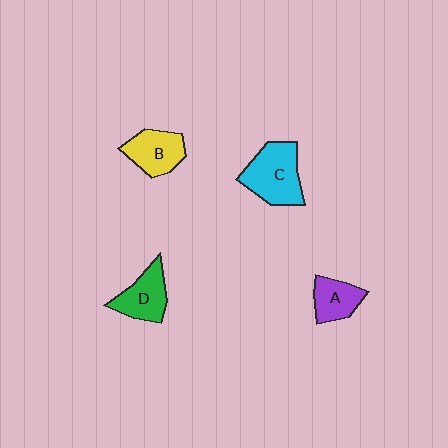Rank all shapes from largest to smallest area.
From largest to smallest: C (cyan), B (yellow), D (green), A (purple).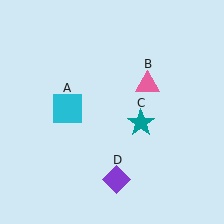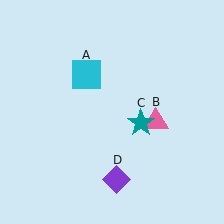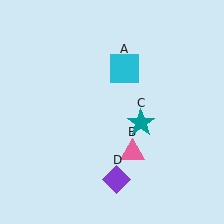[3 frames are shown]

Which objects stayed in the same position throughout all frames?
Teal star (object C) and purple diamond (object D) remained stationary.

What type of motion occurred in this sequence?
The cyan square (object A), pink triangle (object B) rotated clockwise around the center of the scene.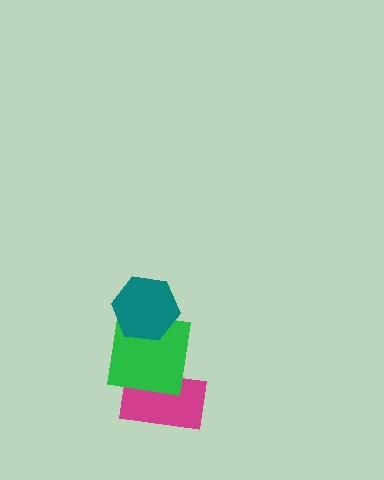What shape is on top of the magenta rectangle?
The green square is on top of the magenta rectangle.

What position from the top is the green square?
The green square is 2nd from the top.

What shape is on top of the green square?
The teal hexagon is on top of the green square.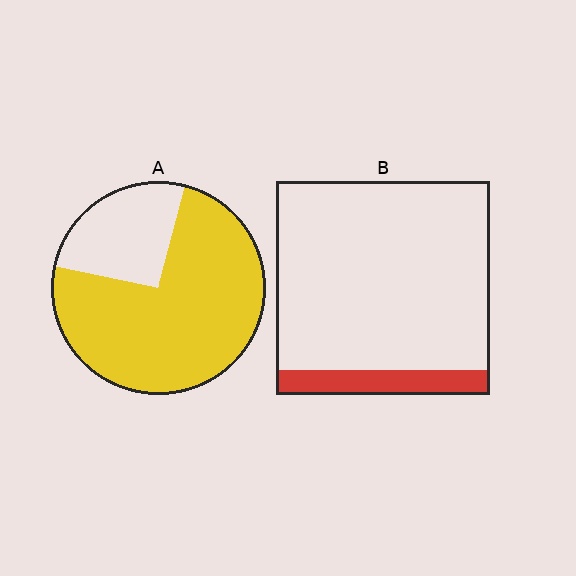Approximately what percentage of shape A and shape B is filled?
A is approximately 75% and B is approximately 10%.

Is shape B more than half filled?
No.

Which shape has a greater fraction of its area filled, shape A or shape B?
Shape A.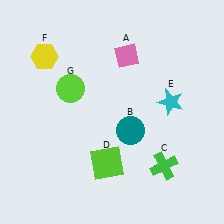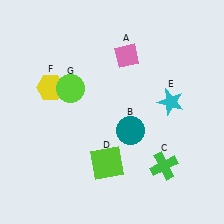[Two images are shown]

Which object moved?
The yellow hexagon (F) moved down.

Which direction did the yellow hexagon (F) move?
The yellow hexagon (F) moved down.